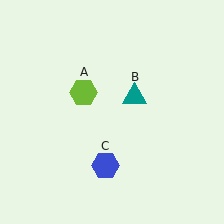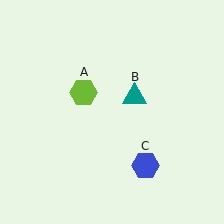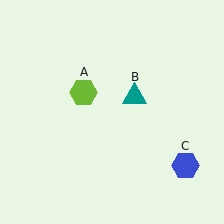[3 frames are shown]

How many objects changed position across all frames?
1 object changed position: blue hexagon (object C).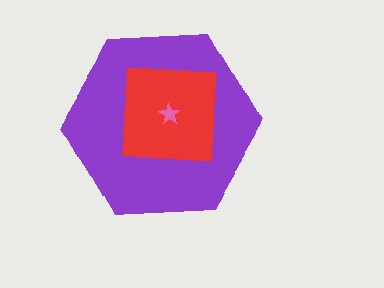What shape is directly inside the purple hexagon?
The red square.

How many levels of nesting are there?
3.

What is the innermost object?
The pink star.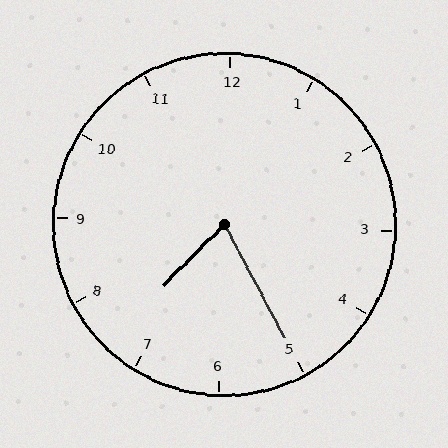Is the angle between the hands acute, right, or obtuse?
It is acute.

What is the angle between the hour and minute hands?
Approximately 72 degrees.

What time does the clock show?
7:25.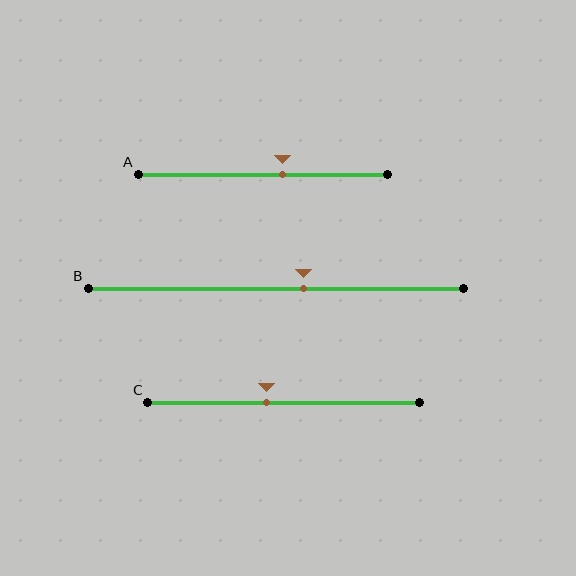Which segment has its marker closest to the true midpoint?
Segment C has its marker closest to the true midpoint.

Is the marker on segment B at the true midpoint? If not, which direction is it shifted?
No, the marker on segment B is shifted to the right by about 7% of the segment length.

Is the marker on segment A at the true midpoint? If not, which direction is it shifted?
No, the marker on segment A is shifted to the right by about 8% of the segment length.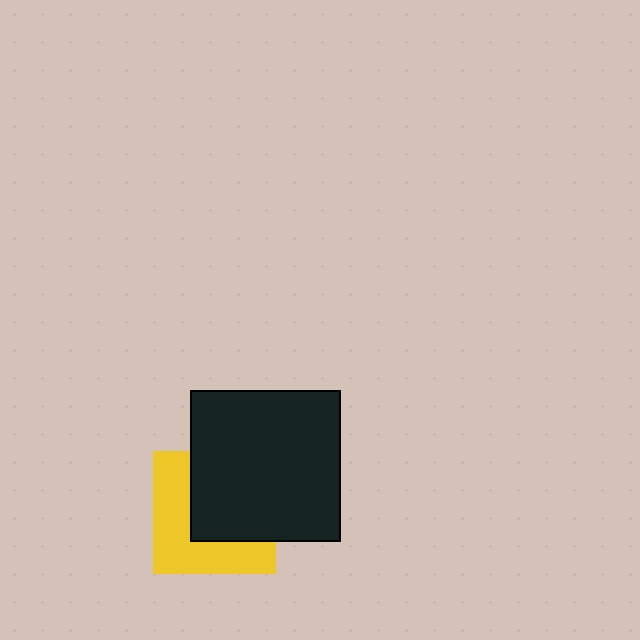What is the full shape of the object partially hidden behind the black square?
The partially hidden object is a yellow square.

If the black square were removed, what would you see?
You would see the complete yellow square.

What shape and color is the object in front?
The object in front is a black square.